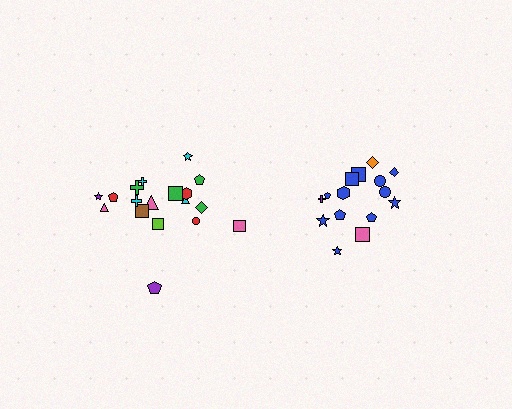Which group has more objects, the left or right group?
The left group.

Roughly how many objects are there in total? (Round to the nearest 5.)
Roughly 35 objects in total.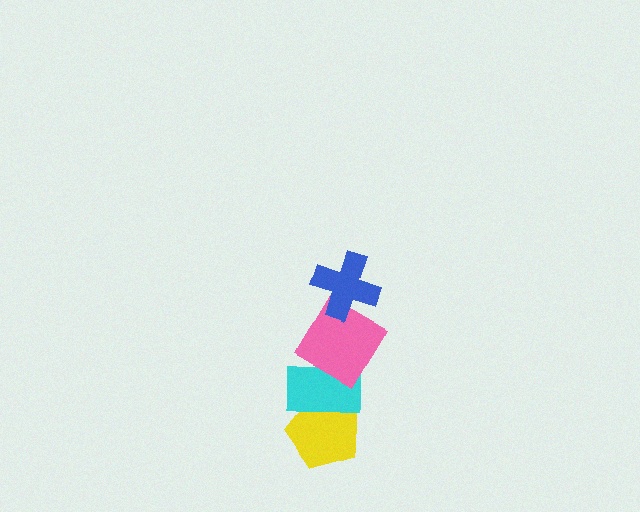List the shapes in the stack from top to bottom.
From top to bottom: the blue cross, the pink diamond, the cyan rectangle, the yellow pentagon.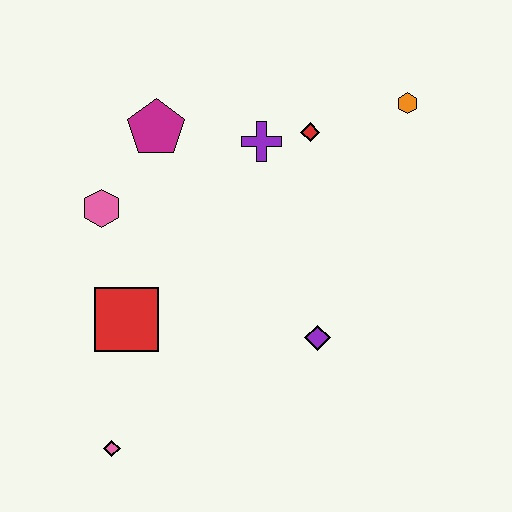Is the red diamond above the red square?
Yes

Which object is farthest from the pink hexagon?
The orange hexagon is farthest from the pink hexagon.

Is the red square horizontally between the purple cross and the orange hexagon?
No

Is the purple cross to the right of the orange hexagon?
No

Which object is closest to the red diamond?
The purple cross is closest to the red diamond.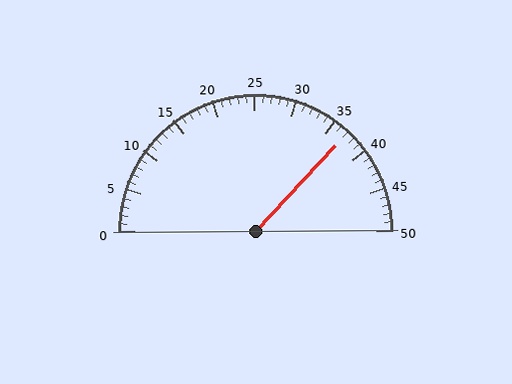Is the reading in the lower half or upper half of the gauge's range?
The reading is in the upper half of the range (0 to 50).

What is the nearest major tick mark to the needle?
The nearest major tick mark is 35.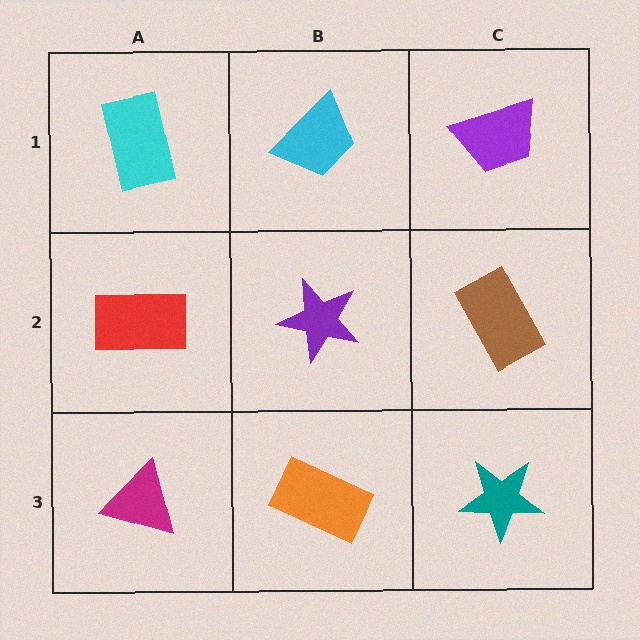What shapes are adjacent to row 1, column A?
A red rectangle (row 2, column A), a cyan trapezoid (row 1, column B).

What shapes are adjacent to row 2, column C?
A purple trapezoid (row 1, column C), a teal star (row 3, column C), a purple star (row 2, column B).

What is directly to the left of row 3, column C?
An orange rectangle.